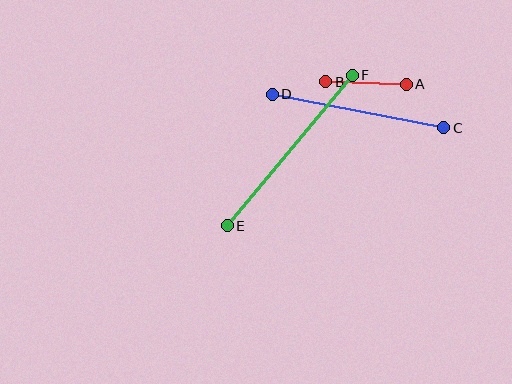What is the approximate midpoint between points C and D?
The midpoint is at approximately (358, 111) pixels.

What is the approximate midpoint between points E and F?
The midpoint is at approximately (290, 151) pixels.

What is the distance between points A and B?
The distance is approximately 81 pixels.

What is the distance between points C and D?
The distance is approximately 175 pixels.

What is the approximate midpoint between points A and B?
The midpoint is at approximately (366, 83) pixels.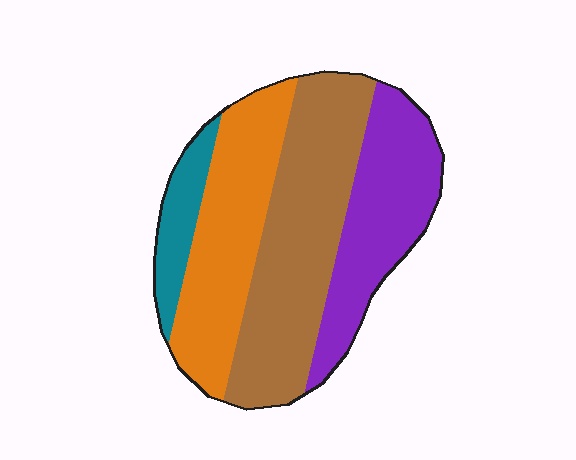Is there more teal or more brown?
Brown.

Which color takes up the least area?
Teal, at roughly 10%.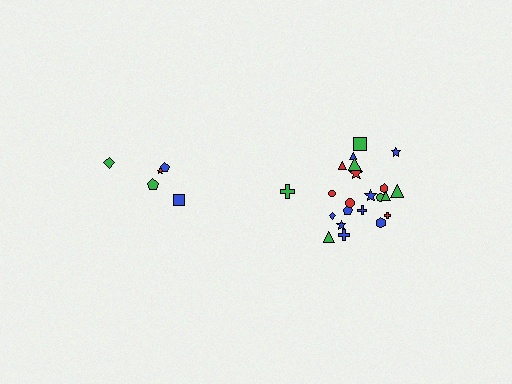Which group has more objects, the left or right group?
The right group.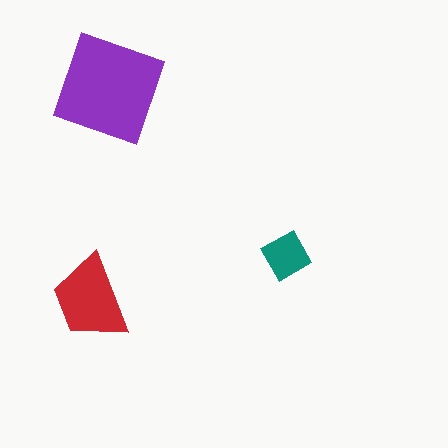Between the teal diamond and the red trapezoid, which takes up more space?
The red trapezoid.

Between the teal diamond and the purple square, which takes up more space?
The purple square.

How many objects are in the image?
There are 3 objects in the image.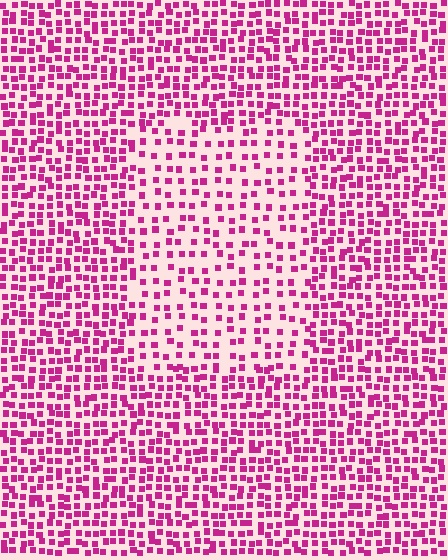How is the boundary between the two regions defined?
The boundary is defined by a change in element density (approximately 1.9x ratio). All elements are the same color, size, and shape.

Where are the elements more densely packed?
The elements are more densely packed outside the rectangle boundary.